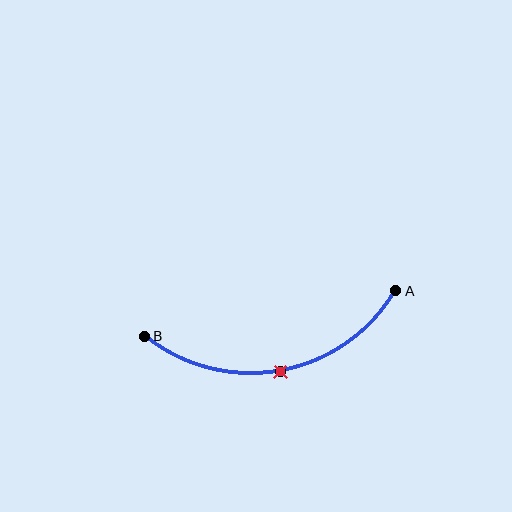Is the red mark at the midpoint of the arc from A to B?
Yes. The red mark lies on the arc at equal arc-length from both A and B — it is the arc midpoint.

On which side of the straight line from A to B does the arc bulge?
The arc bulges below the straight line connecting A and B.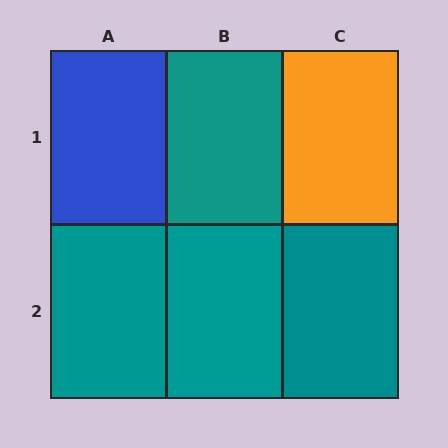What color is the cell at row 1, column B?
Teal.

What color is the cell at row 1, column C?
Orange.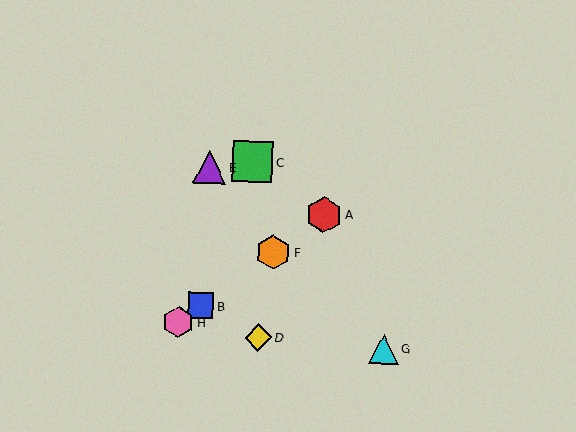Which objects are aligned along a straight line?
Objects A, B, F, H are aligned along a straight line.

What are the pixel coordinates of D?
Object D is at (258, 337).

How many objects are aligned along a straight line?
4 objects (A, B, F, H) are aligned along a straight line.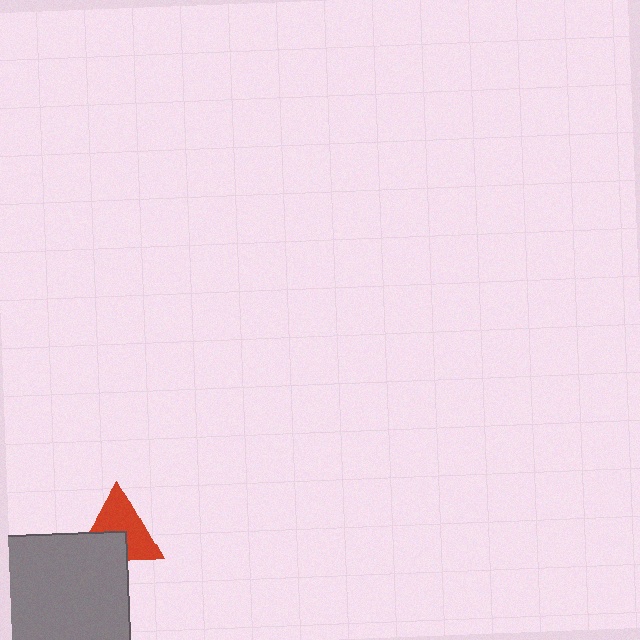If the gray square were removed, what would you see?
You would see the complete red triangle.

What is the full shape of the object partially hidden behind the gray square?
The partially hidden object is a red triangle.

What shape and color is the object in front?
The object in front is a gray square.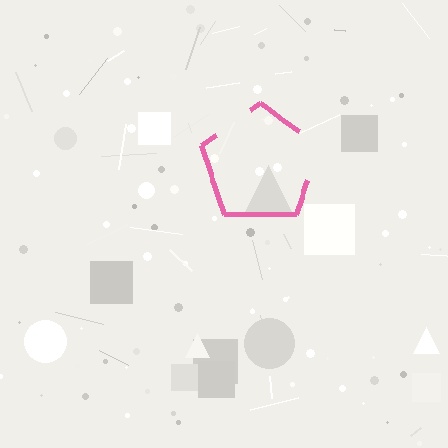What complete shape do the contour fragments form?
The contour fragments form a pentagon.